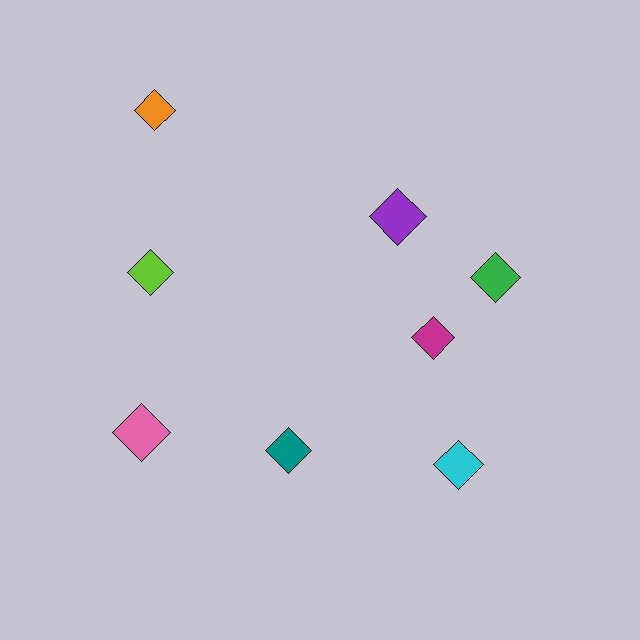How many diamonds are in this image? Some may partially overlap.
There are 8 diamonds.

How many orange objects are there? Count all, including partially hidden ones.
There is 1 orange object.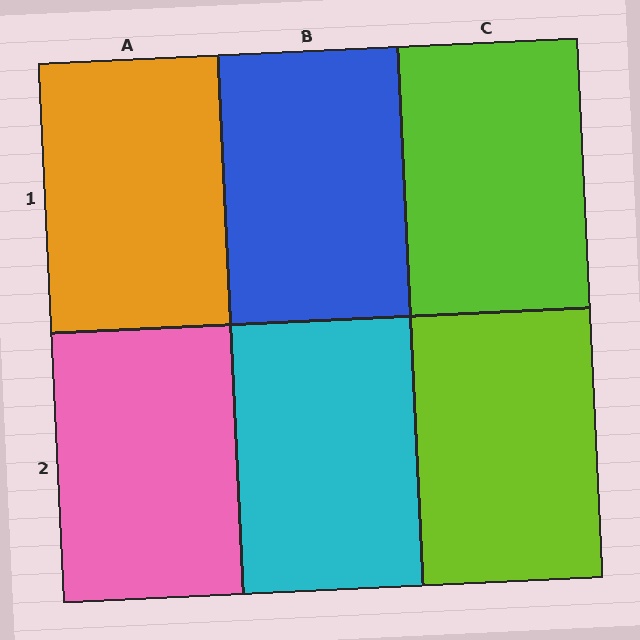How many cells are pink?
1 cell is pink.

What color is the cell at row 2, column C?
Lime.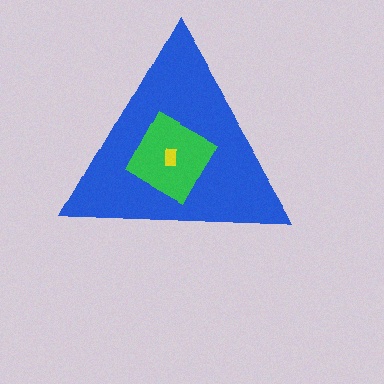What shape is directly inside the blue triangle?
The green square.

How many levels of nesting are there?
3.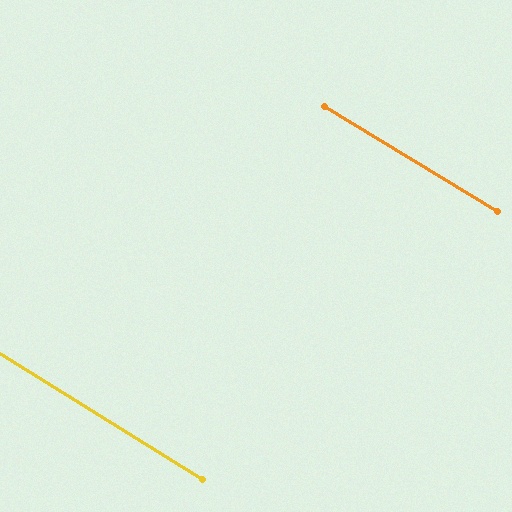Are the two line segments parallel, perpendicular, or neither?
Parallel — their directions differ by only 0.4°.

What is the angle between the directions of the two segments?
Approximately 0 degrees.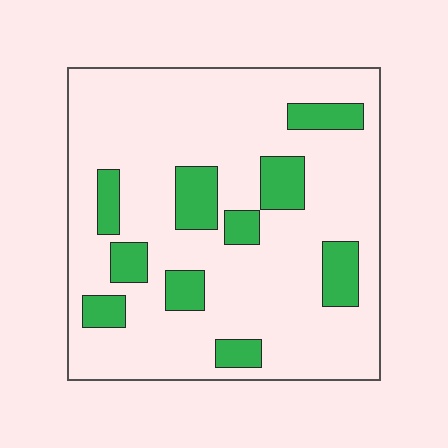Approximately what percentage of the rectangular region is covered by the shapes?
Approximately 20%.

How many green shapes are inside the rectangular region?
10.